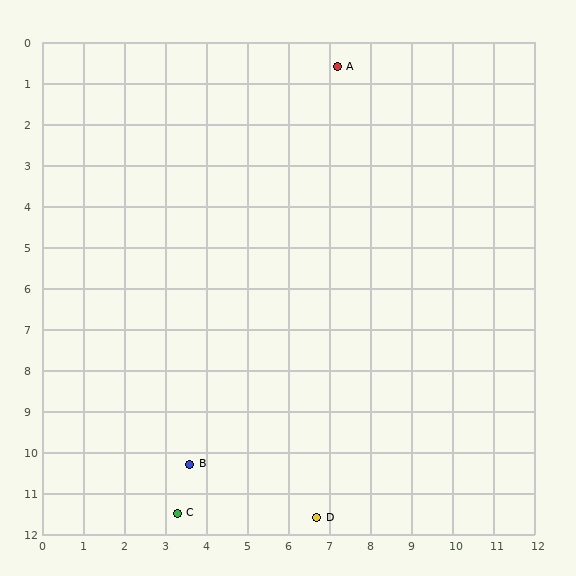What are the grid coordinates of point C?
Point C is at approximately (3.3, 11.5).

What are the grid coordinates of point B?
Point B is at approximately (3.6, 10.3).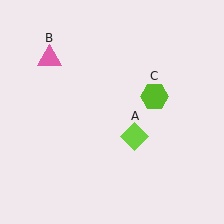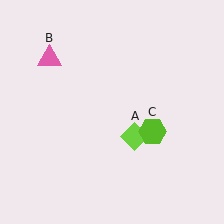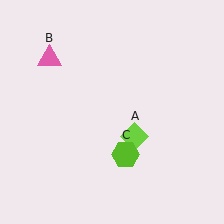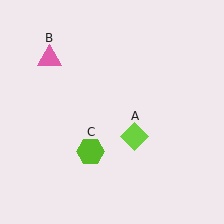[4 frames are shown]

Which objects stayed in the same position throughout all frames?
Lime diamond (object A) and pink triangle (object B) remained stationary.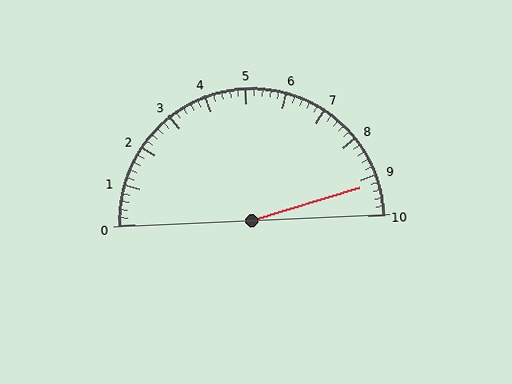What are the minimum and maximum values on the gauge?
The gauge ranges from 0 to 10.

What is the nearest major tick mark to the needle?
The nearest major tick mark is 9.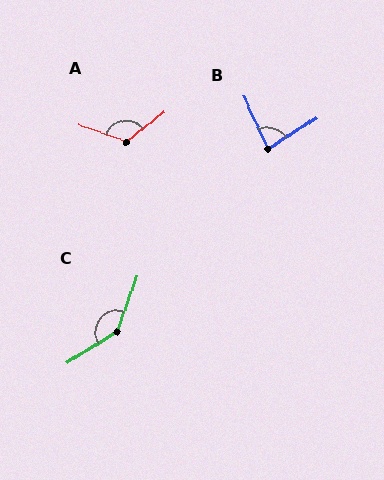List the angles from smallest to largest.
B (83°), A (123°), C (142°).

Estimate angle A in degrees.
Approximately 123 degrees.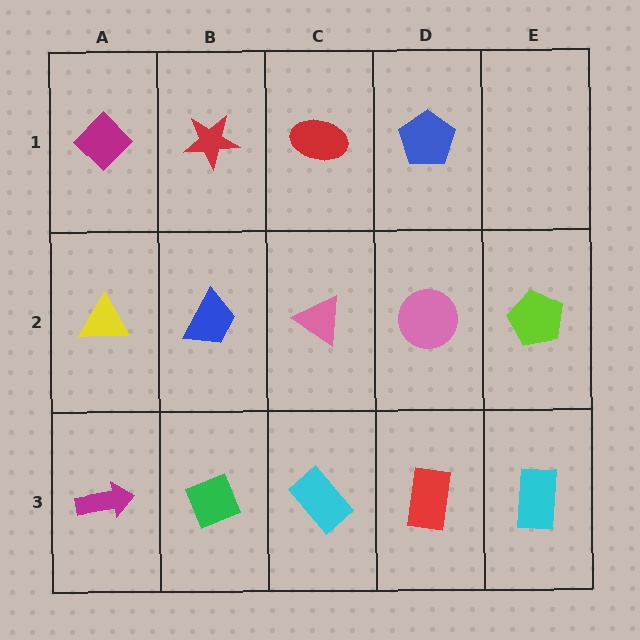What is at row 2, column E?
A lime pentagon.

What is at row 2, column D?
A pink circle.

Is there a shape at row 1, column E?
No, that cell is empty.